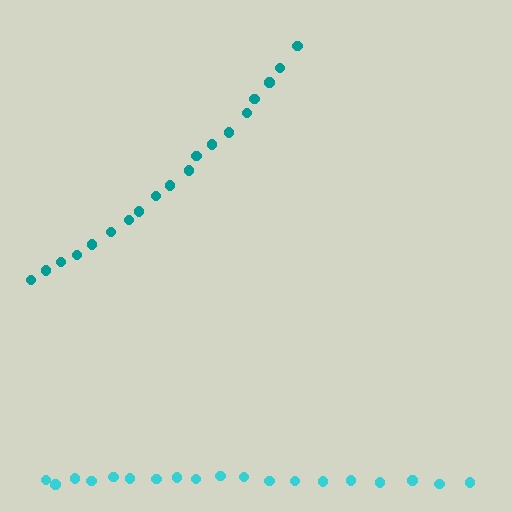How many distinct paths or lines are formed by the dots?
There are 2 distinct paths.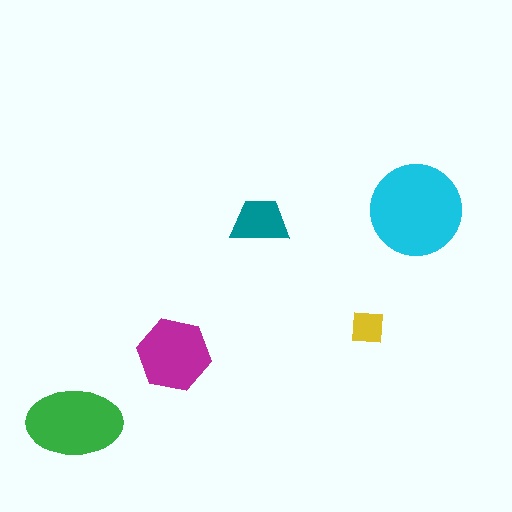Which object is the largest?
The cyan circle.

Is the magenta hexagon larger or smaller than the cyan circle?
Smaller.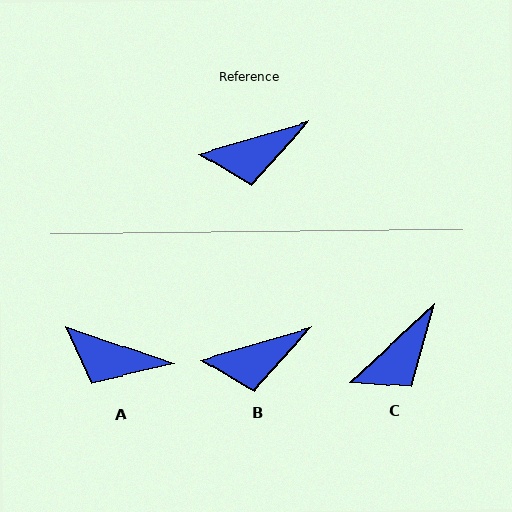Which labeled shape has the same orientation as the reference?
B.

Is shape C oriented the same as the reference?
No, it is off by about 27 degrees.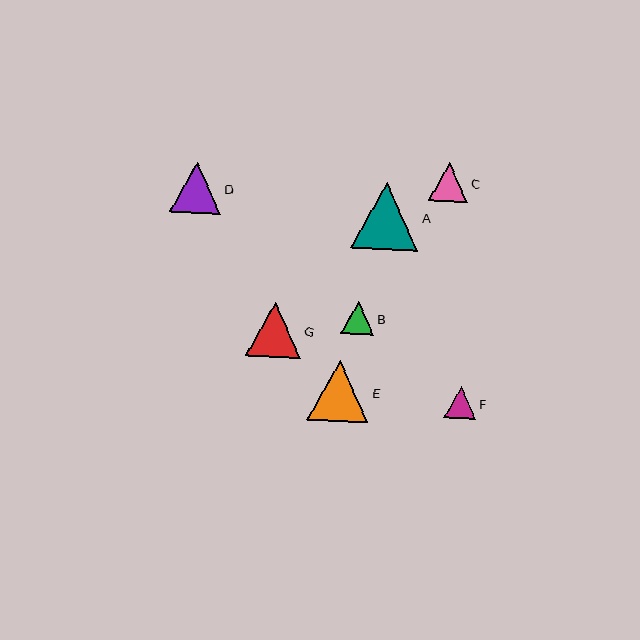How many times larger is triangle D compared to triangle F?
Triangle D is approximately 1.6 times the size of triangle F.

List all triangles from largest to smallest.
From largest to smallest: A, E, G, D, C, B, F.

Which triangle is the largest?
Triangle A is the largest with a size of approximately 68 pixels.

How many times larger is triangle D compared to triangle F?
Triangle D is approximately 1.6 times the size of triangle F.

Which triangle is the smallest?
Triangle F is the smallest with a size of approximately 32 pixels.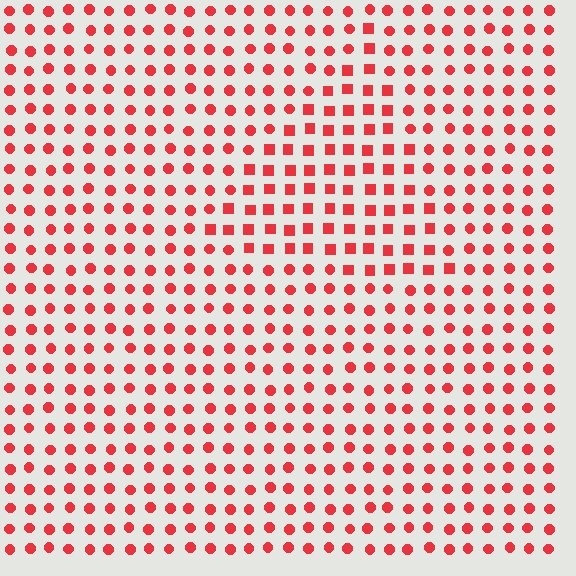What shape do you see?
I see a triangle.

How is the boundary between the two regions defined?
The boundary is defined by a change in element shape: squares inside vs. circles outside. All elements share the same color and spacing.